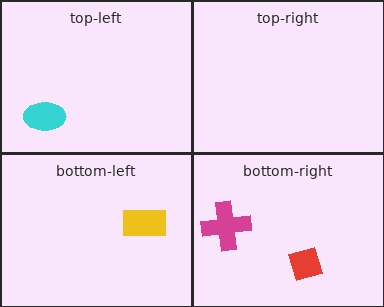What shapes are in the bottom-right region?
The magenta cross, the red diamond.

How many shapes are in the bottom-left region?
1.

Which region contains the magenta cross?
The bottom-right region.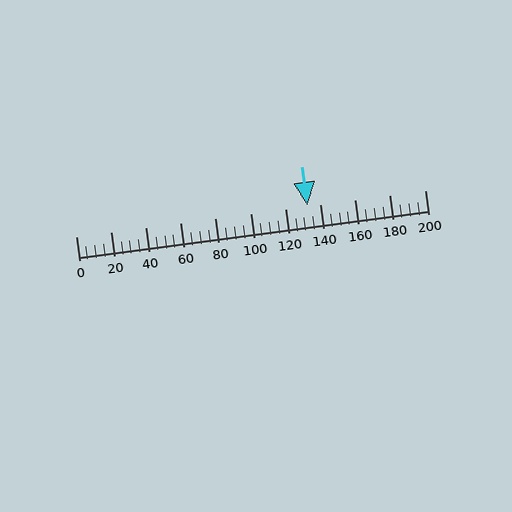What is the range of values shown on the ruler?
The ruler shows values from 0 to 200.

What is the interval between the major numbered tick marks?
The major tick marks are spaced 20 units apart.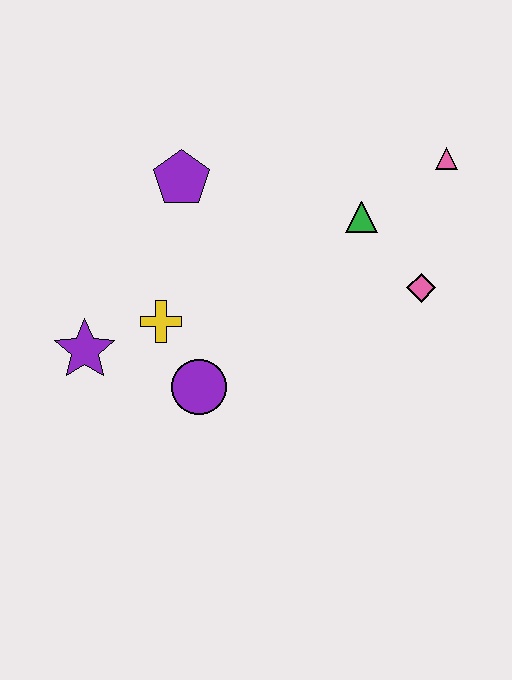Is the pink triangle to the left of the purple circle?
No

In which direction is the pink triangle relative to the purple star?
The pink triangle is to the right of the purple star.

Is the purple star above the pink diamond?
No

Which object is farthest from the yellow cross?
The pink triangle is farthest from the yellow cross.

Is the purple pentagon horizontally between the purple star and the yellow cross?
No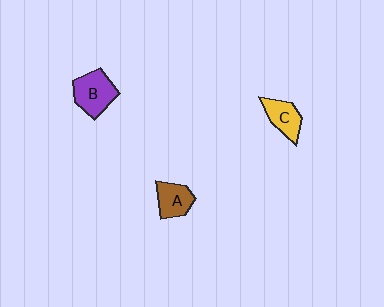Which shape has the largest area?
Shape B (purple).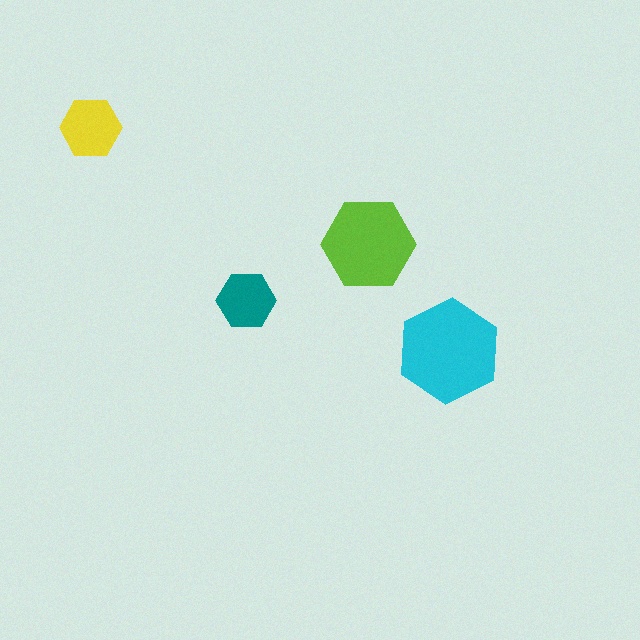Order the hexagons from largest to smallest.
the cyan one, the lime one, the yellow one, the teal one.